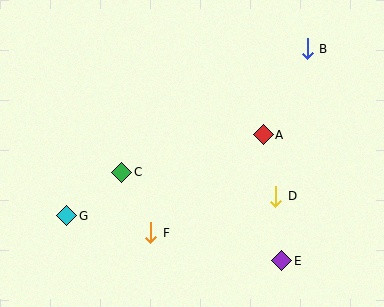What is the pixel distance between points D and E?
The distance between D and E is 65 pixels.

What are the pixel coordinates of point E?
Point E is at (282, 261).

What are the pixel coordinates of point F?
Point F is at (151, 233).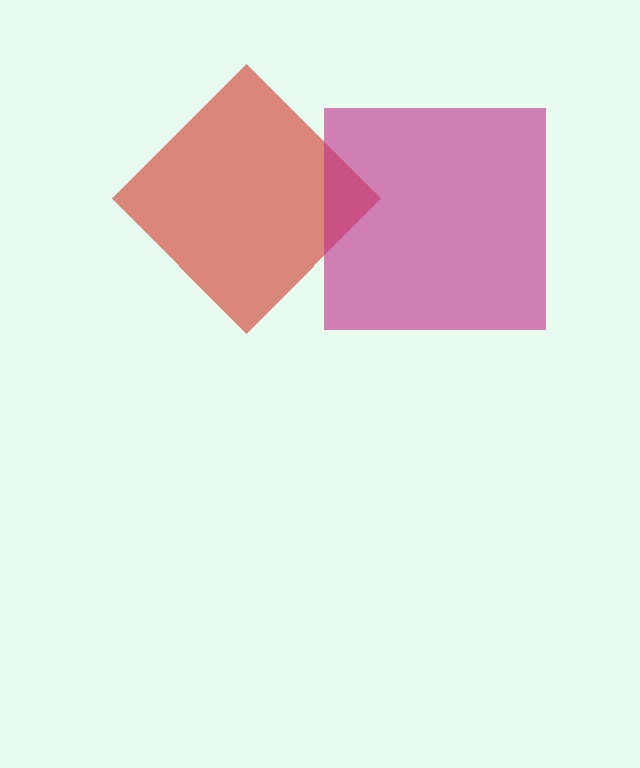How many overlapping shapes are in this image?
There are 2 overlapping shapes in the image.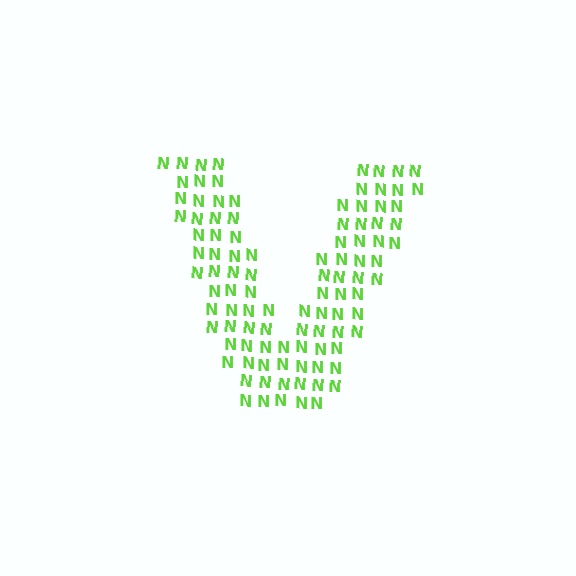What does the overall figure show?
The overall figure shows the letter V.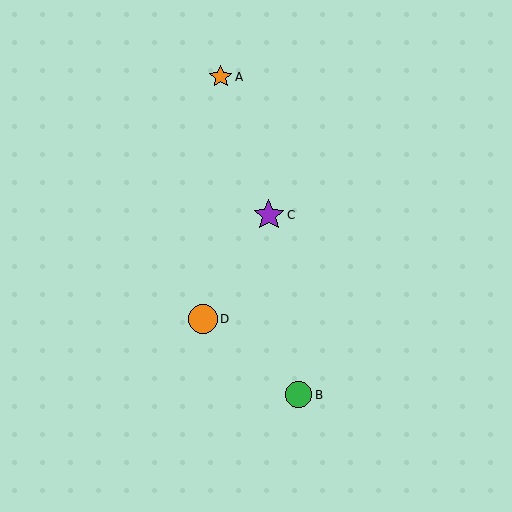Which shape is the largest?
The purple star (labeled C) is the largest.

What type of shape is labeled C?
Shape C is a purple star.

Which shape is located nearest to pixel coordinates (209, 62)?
The orange star (labeled A) at (221, 77) is nearest to that location.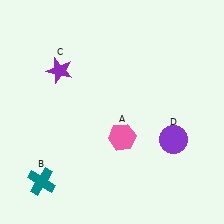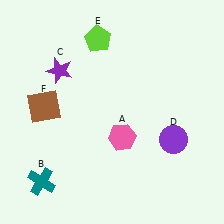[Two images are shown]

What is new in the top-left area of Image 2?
A lime pentagon (E) was added in the top-left area of Image 2.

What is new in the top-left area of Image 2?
A brown square (F) was added in the top-left area of Image 2.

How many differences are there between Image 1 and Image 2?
There are 2 differences between the two images.